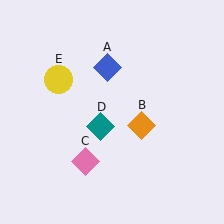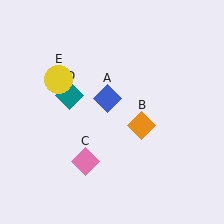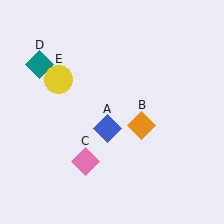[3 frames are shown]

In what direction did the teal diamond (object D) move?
The teal diamond (object D) moved up and to the left.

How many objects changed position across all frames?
2 objects changed position: blue diamond (object A), teal diamond (object D).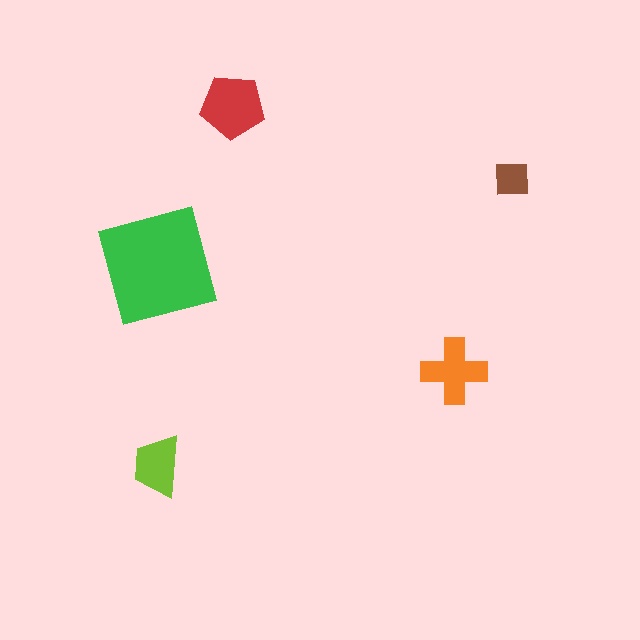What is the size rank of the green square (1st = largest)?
1st.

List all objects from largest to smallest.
The green square, the red pentagon, the orange cross, the lime trapezoid, the brown square.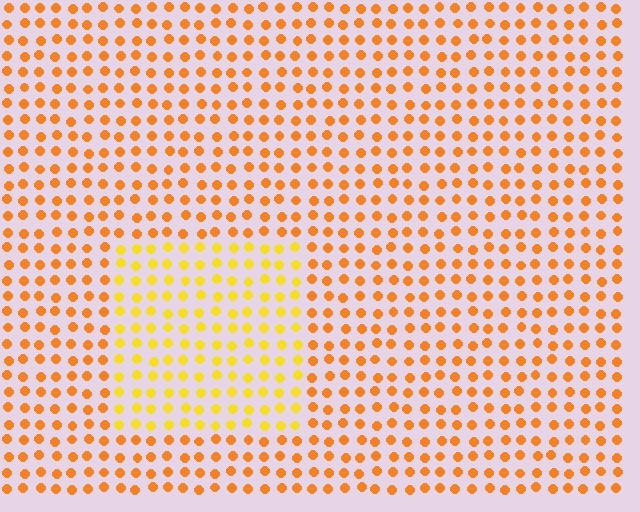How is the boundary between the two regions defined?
The boundary is defined purely by a slight shift in hue (about 27 degrees). Spacing, size, and orientation are identical on both sides.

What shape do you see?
I see a rectangle.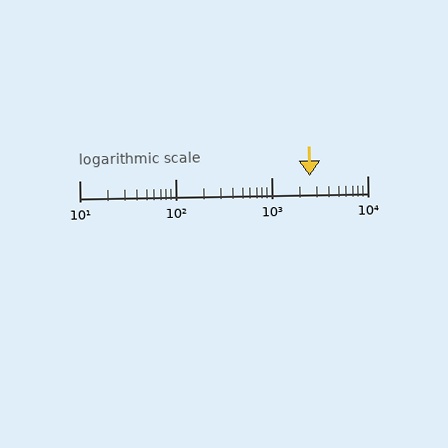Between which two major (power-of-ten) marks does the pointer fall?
The pointer is between 1000 and 10000.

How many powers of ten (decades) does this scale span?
The scale spans 3 decades, from 10 to 10000.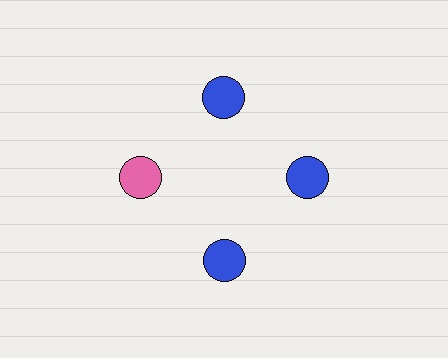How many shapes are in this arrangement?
There are 4 shapes arranged in a ring pattern.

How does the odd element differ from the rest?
It has a different color: pink instead of blue.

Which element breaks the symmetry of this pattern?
The pink circle at roughly the 9 o'clock position breaks the symmetry. All other shapes are blue circles.